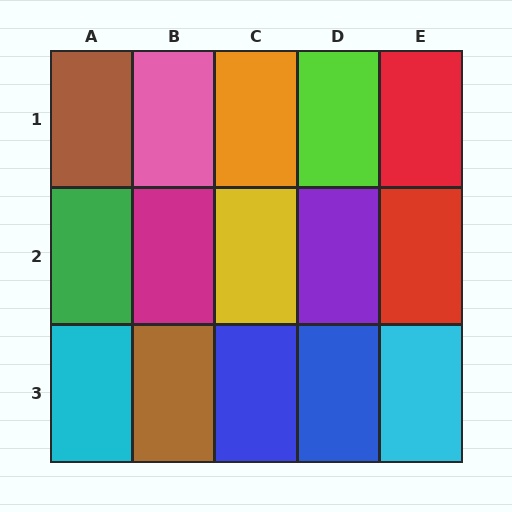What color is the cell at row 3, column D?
Blue.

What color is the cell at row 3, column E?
Cyan.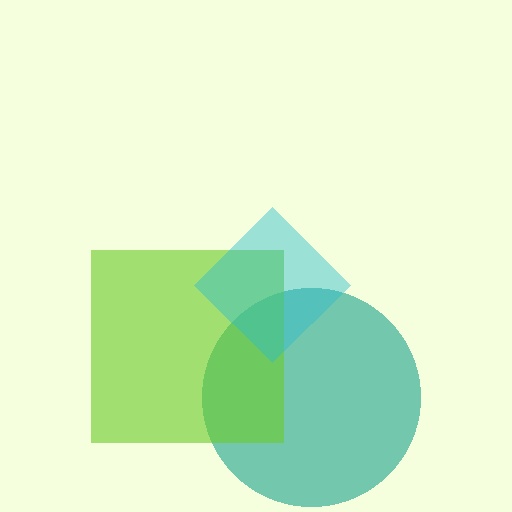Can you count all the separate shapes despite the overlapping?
Yes, there are 3 separate shapes.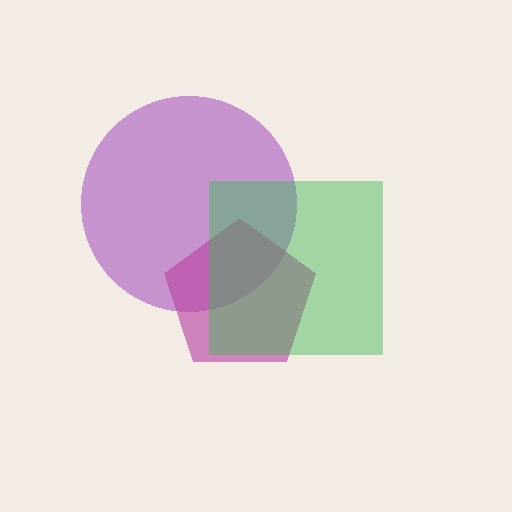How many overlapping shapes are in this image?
There are 3 overlapping shapes in the image.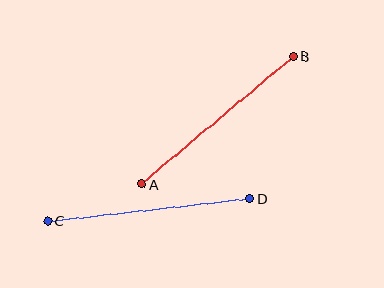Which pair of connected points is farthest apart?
Points C and D are farthest apart.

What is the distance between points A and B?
The distance is approximately 198 pixels.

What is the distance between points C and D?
The distance is approximately 204 pixels.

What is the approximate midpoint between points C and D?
The midpoint is at approximately (149, 210) pixels.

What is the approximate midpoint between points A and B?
The midpoint is at approximately (217, 121) pixels.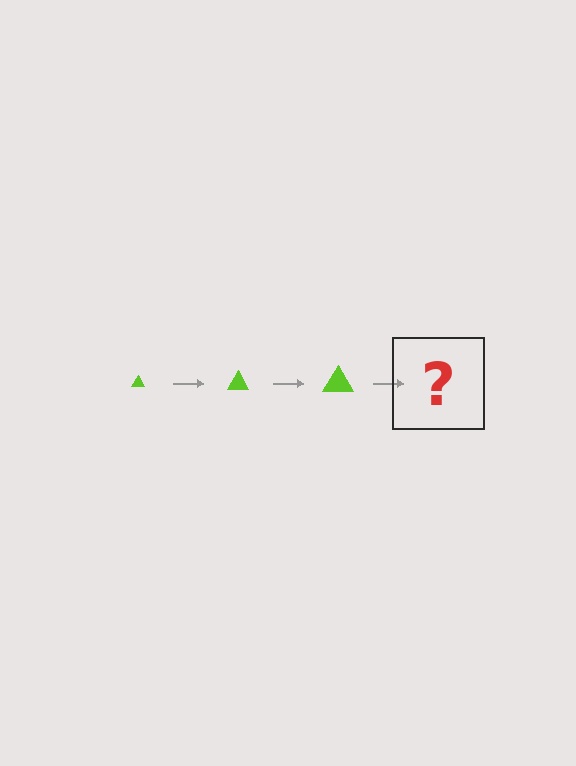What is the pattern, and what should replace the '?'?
The pattern is that the triangle gets progressively larger each step. The '?' should be a lime triangle, larger than the previous one.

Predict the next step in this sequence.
The next step is a lime triangle, larger than the previous one.